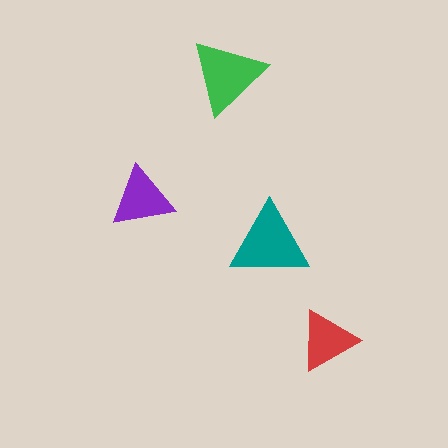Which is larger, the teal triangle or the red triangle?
The teal one.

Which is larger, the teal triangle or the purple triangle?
The teal one.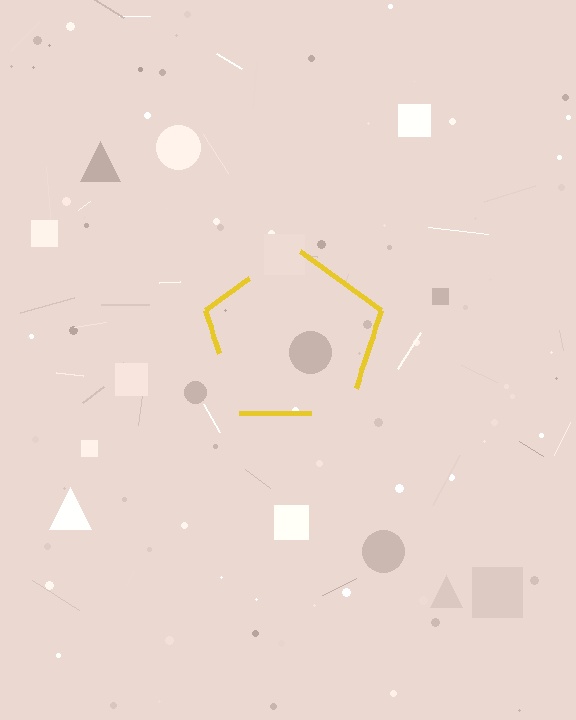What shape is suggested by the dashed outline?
The dashed outline suggests a pentagon.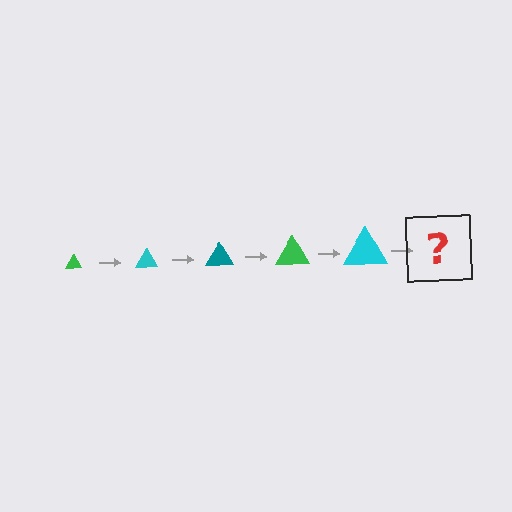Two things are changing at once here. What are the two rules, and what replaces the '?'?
The two rules are that the triangle grows larger each step and the color cycles through green, cyan, and teal. The '?' should be a teal triangle, larger than the previous one.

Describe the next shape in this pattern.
It should be a teal triangle, larger than the previous one.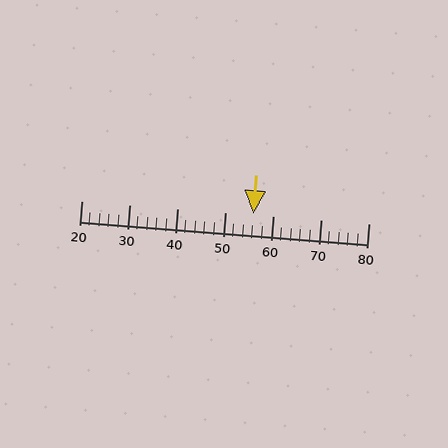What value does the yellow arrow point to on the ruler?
The yellow arrow points to approximately 56.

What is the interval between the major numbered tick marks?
The major tick marks are spaced 10 units apart.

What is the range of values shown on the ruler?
The ruler shows values from 20 to 80.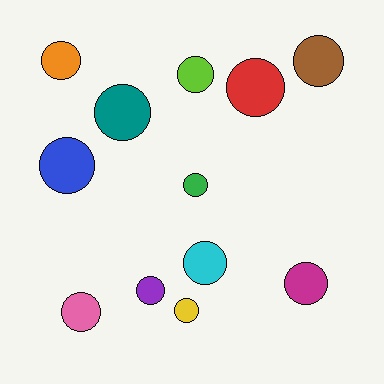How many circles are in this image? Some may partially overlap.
There are 12 circles.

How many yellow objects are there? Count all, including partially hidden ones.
There is 1 yellow object.